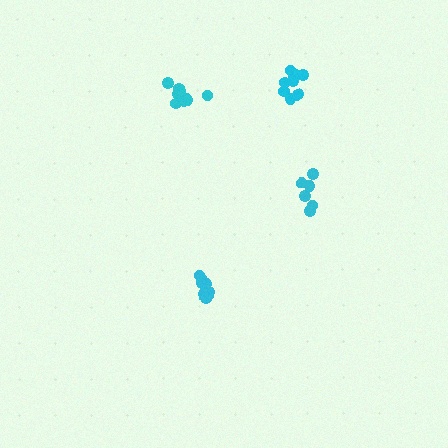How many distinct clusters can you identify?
There are 4 distinct clusters.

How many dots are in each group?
Group 1: 10 dots, Group 2: 6 dots, Group 3: 8 dots, Group 4: 9 dots (33 total).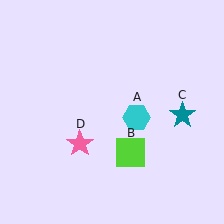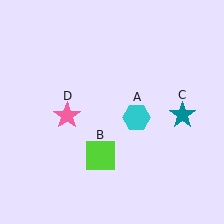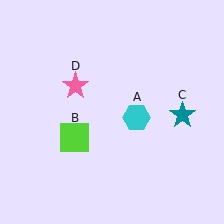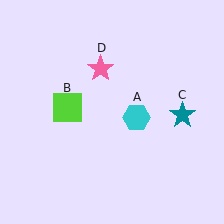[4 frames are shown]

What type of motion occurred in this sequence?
The lime square (object B), pink star (object D) rotated clockwise around the center of the scene.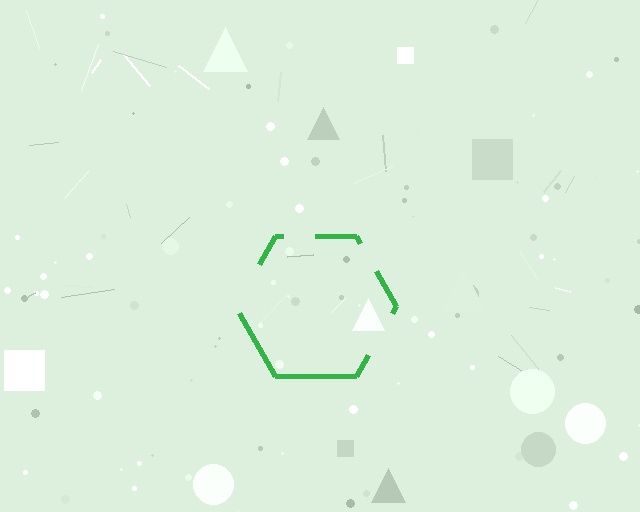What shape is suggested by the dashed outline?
The dashed outline suggests a hexagon.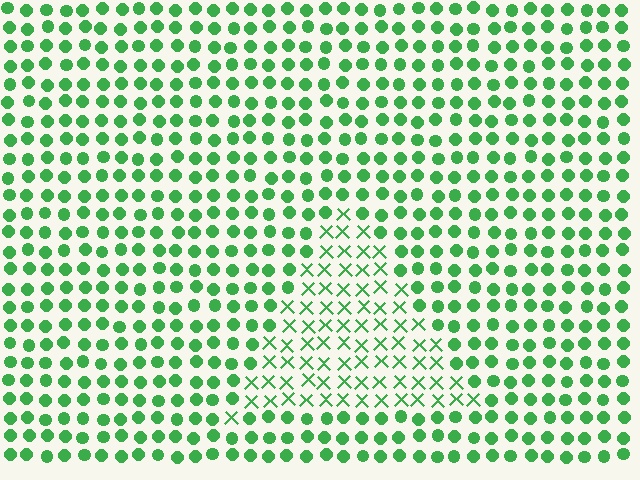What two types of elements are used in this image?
The image uses X marks inside the triangle region and circles outside it.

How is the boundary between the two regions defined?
The boundary is defined by a change in element shape: X marks inside vs. circles outside. All elements share the same color and spacing.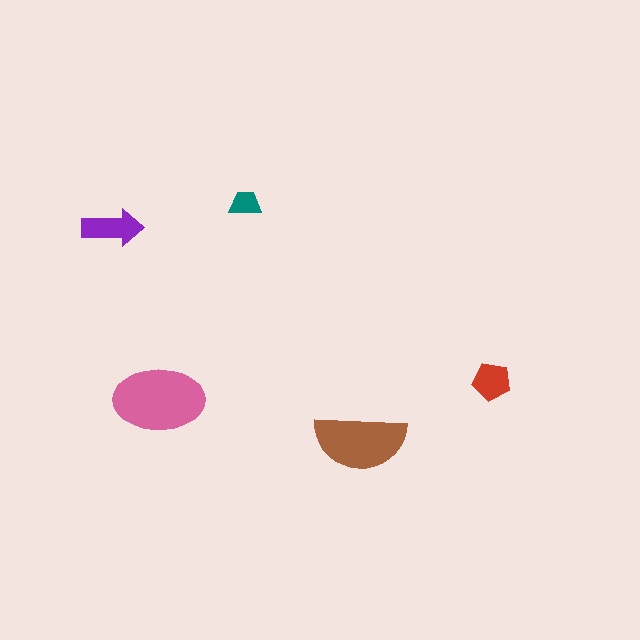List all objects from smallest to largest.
The teal trapezoid, the red pentagon, the purple arrow, the brown semicircle, the pink ellipse.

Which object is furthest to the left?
The purple arrow is leftmost.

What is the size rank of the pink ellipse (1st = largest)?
1st.